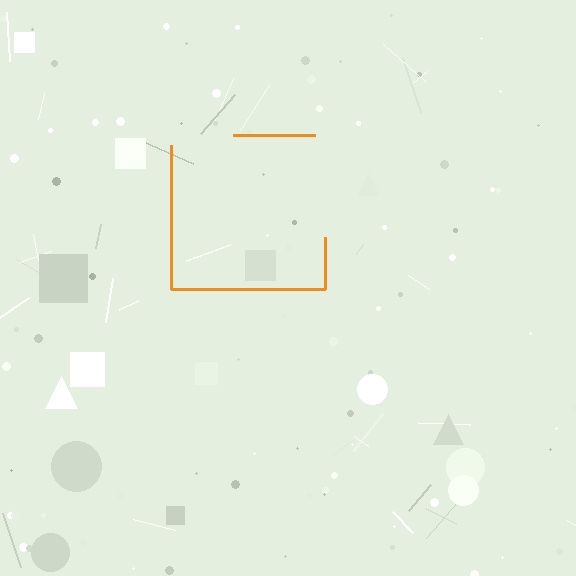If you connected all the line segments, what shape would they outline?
They would outline a square.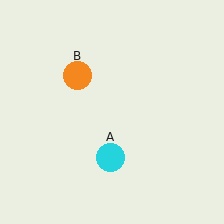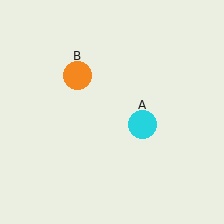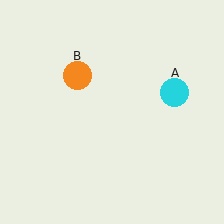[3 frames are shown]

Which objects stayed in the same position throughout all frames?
Orange circle (object B) remained stationary.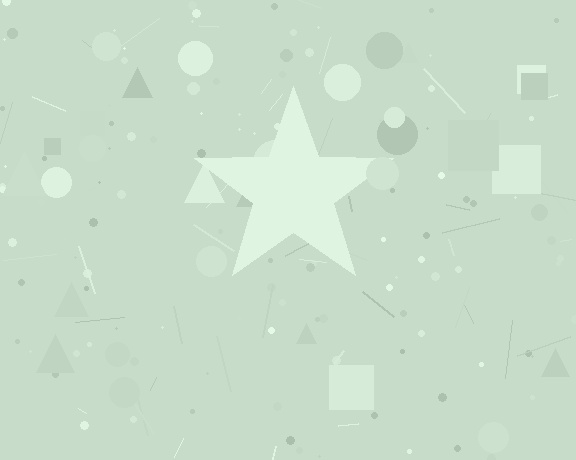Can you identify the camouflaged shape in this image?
The camouflaged shape is a star.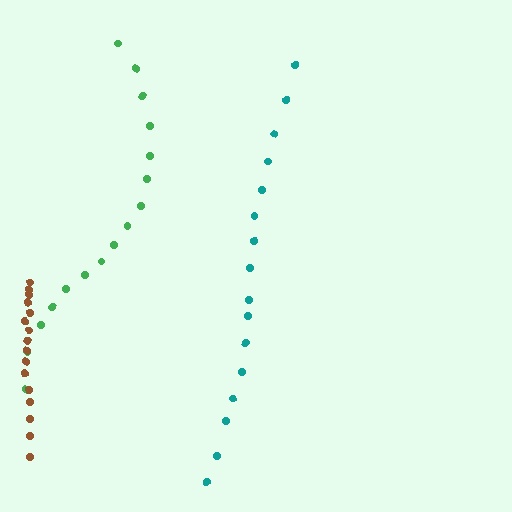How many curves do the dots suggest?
There are 3 distinct paths.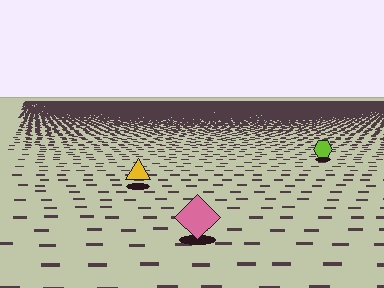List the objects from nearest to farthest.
From nearest to farthest: the pink diamond, the yellow triangle, the lime hexagon.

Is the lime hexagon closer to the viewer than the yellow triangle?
No. The yellow triangle is closer — you can tell from the texture gradient: the ground texture is coarser near it.